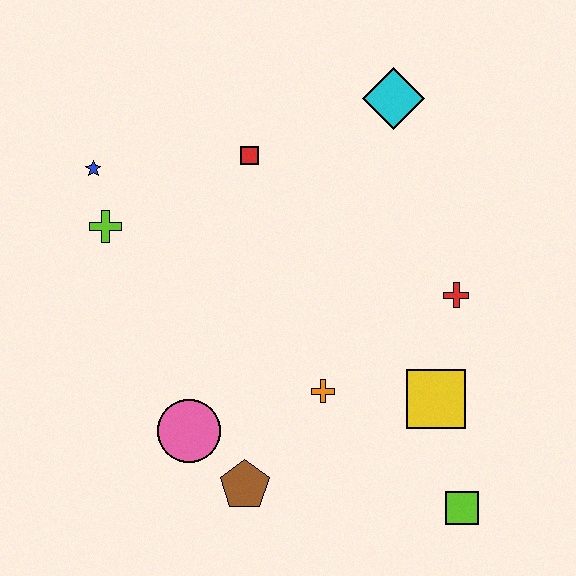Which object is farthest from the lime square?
The blue star is farthest from the lime square.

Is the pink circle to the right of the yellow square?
No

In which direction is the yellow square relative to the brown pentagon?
The yellow square is to the right of the brown pentagon.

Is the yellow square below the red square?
Yes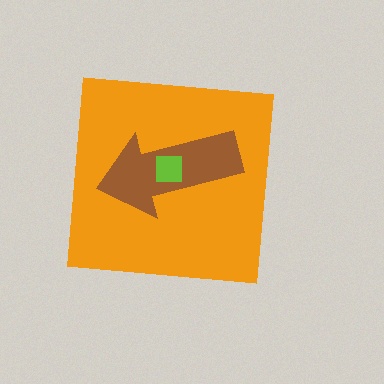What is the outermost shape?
The orange square.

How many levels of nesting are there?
3.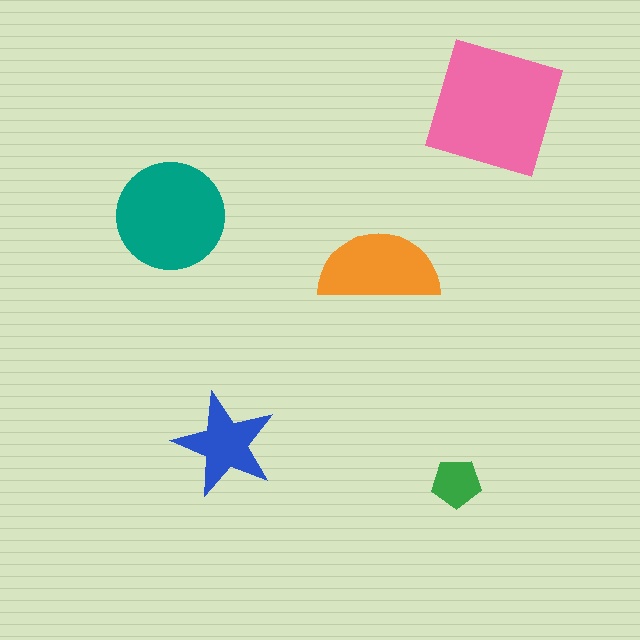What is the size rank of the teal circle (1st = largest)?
2nd.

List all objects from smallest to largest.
The green pentagon, the blue star, the orange semicircle, the teal circle, the pink square.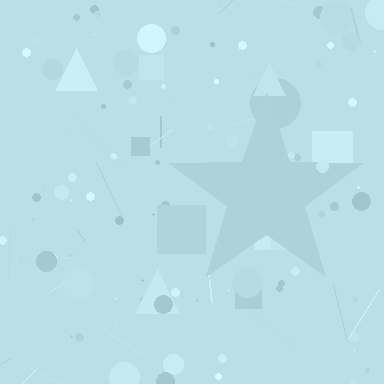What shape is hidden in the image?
A star is hidden in the image.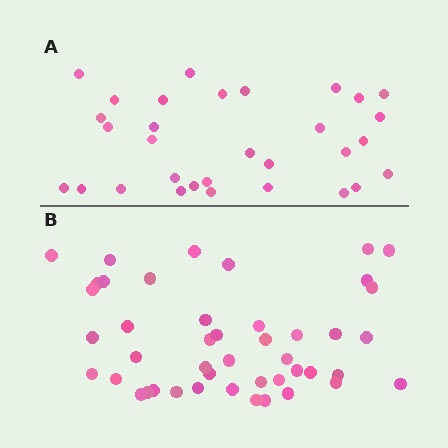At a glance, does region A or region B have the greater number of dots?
Region B (the bottom region) has more dots.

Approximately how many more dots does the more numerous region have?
Region B has approximately 15 more dots than region A.